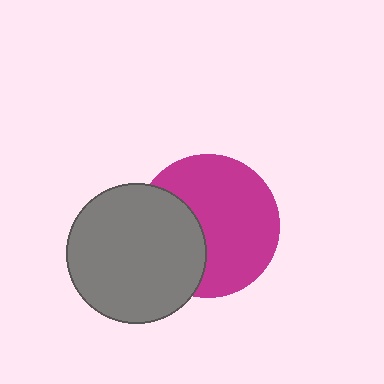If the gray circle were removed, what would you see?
You would see the complete magenta circle.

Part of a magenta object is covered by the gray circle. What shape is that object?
It is a circle.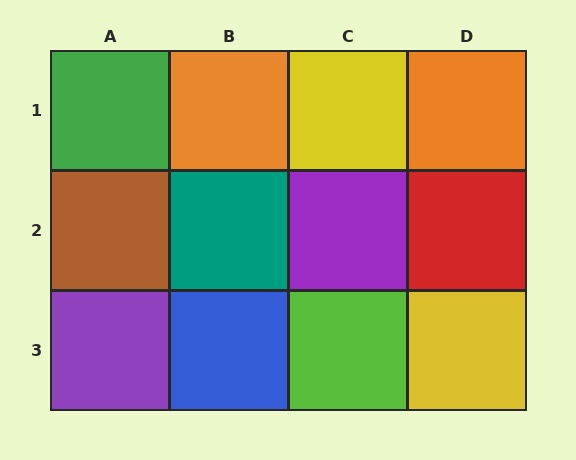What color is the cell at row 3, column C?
Lime.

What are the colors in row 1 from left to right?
Green, orange, yellow, orange.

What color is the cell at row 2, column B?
Teal.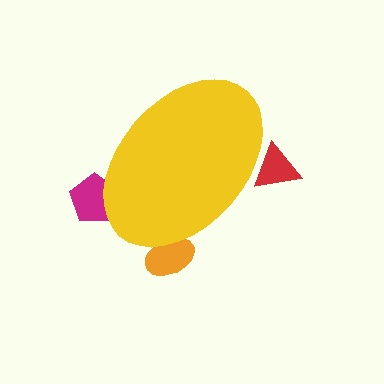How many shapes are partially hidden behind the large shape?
3 shapes are partially hidden.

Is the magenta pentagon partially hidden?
Yes, the magenta pentagon is partially hidden behind the yellow ellipse.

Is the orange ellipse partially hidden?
Yes, the orange ellipse is partially hidden behind the yellow ellipse.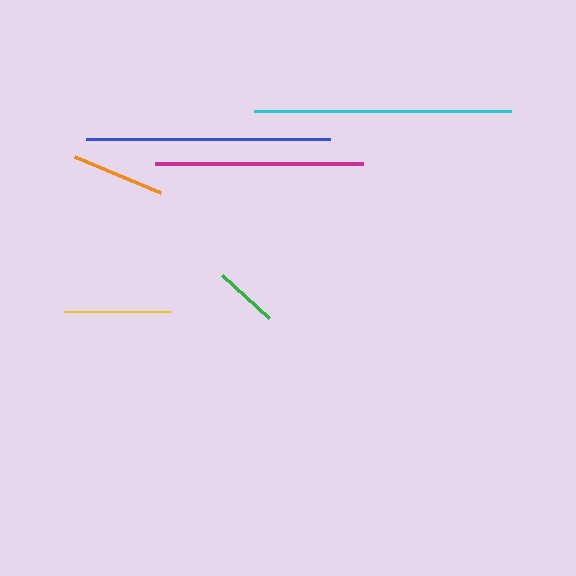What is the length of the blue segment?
The blue segment is approximately 244 pixels long.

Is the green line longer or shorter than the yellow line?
The yellow line is longer than the green line.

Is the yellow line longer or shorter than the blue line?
The blue line is longer than the yellow line.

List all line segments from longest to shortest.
From longest to shortest: cyan, blue, magenta, yellow, orange, green.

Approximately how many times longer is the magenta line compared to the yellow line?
The magenta line is approximately 2.0 times the length of the yellow line.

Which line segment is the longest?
The cyan line is the longest at approximately 258 pixels.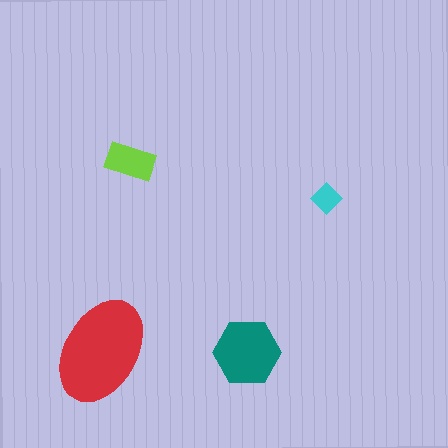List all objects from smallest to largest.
The cyan diamond, the lime rectangle, the teal hexagon, the red ellipse.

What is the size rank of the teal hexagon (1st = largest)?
2nd.